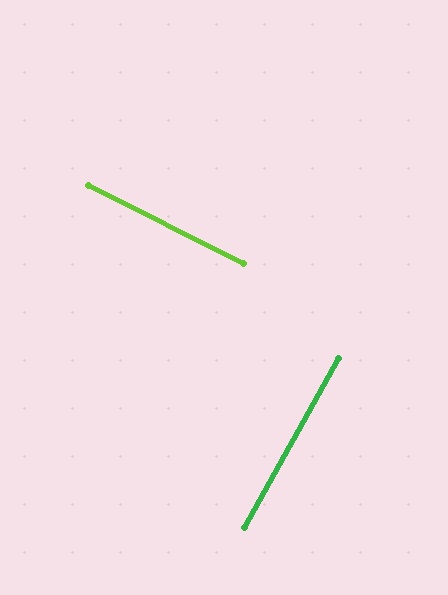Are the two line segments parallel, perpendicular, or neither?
Perpendicular — they meet at approximately 88°.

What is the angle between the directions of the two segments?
Approximately 88 degrees.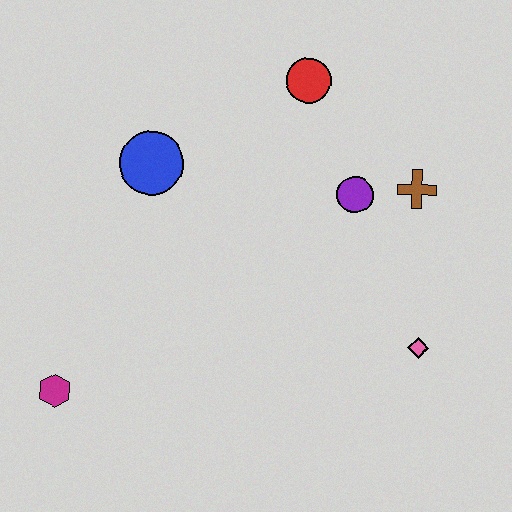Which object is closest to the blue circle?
The red circle is closest to the blue circle.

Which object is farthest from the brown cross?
The magenta hexagon is farthest from the brown cross.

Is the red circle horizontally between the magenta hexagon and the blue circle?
No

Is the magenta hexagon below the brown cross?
Yes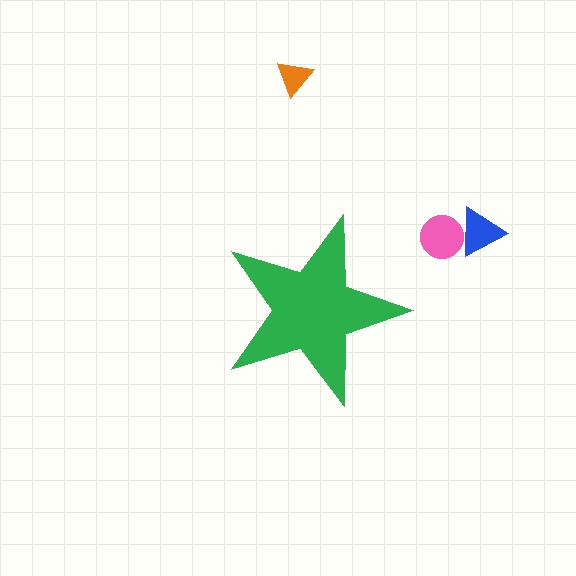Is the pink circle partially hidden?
No, the pink circle is fully visible.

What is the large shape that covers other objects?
A green star.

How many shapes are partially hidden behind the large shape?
0 shapes are partially hidden.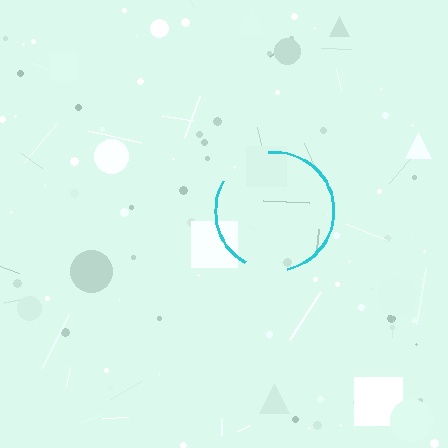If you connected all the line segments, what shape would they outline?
They would outline a circle.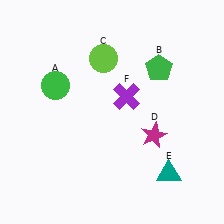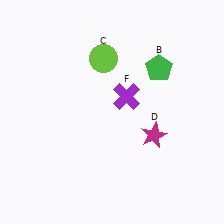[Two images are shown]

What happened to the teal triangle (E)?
The teal triangle (E) was removed in Image 2. It was in the bottom-right area of Image 1.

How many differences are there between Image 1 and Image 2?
There are 2 differences between the two images.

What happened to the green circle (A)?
The green circle (A) was removed in Image 2. It was in the top-left area of Image 1.